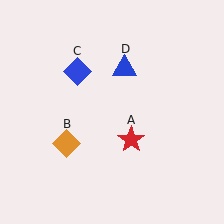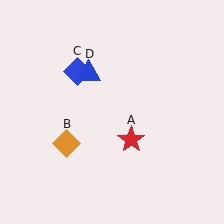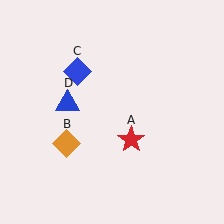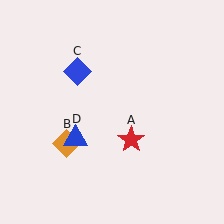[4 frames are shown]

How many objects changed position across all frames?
1 object changed position: blue triangle (object D).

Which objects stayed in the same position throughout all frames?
Red star (object A) and orange diamond (object B) and blue diamond (object C) remained stationary.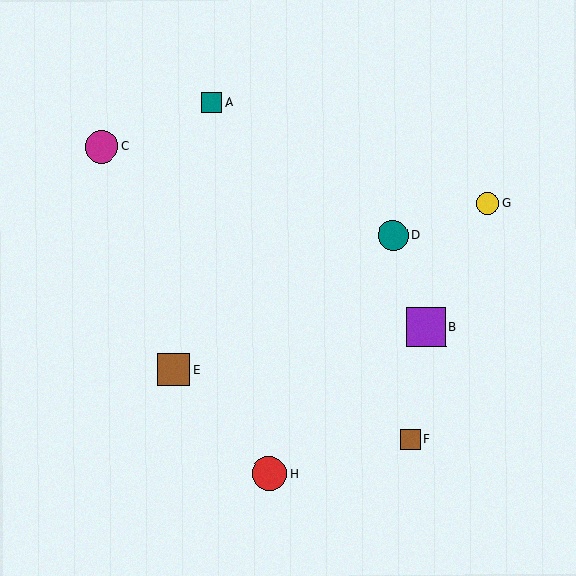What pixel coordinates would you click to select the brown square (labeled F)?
Click at (411, 439) to select the brown square F.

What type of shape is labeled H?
Shape H is a red circle.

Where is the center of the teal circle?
The center of the teal circle is at (393, 235).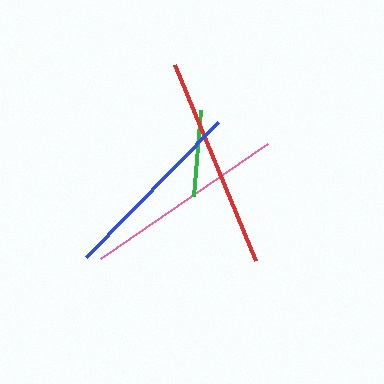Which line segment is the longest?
The red line is the longest at approximately 212 pixels.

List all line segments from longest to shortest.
From longest to shortest: red, pink, blue, green.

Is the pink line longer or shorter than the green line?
The pink line is longer than the green line.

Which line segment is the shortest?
The green line is the shortest at approximately 86 pixels.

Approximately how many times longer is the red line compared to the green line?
The red line is approximately 2.5 times the length of the green line.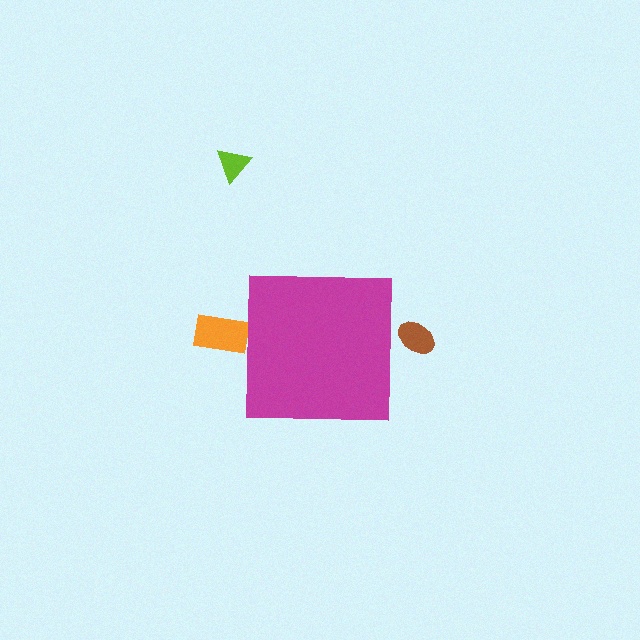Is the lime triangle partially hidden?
No, the lime triangle is fully visible.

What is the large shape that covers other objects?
A magenta square.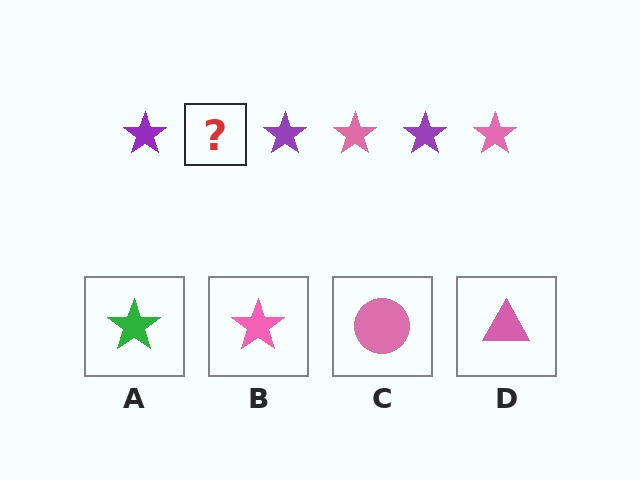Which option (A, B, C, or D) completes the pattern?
B.